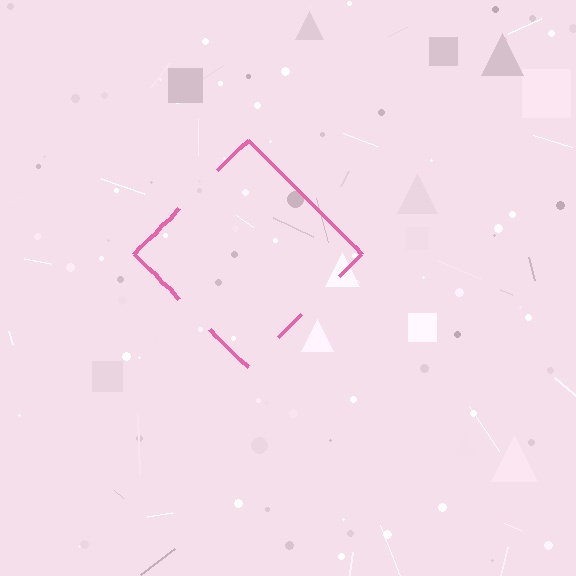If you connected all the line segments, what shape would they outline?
They would outline a diamond.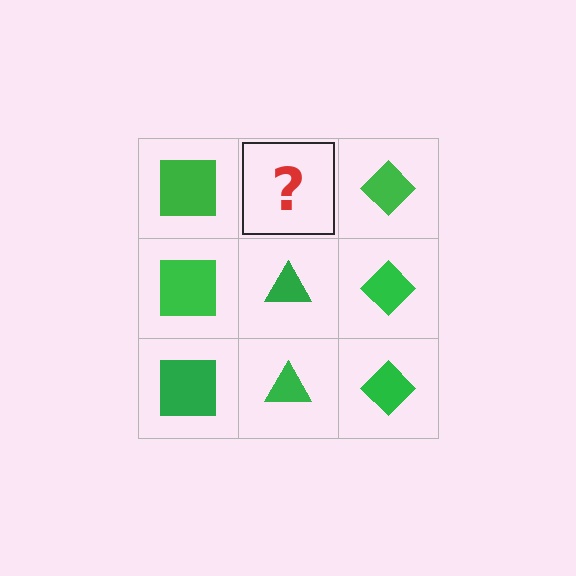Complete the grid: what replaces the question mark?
The question mark should be replaced with a green triangle.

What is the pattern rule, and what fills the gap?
The rule is that each column has a consistent shape. The gap should be filled with a green triangle.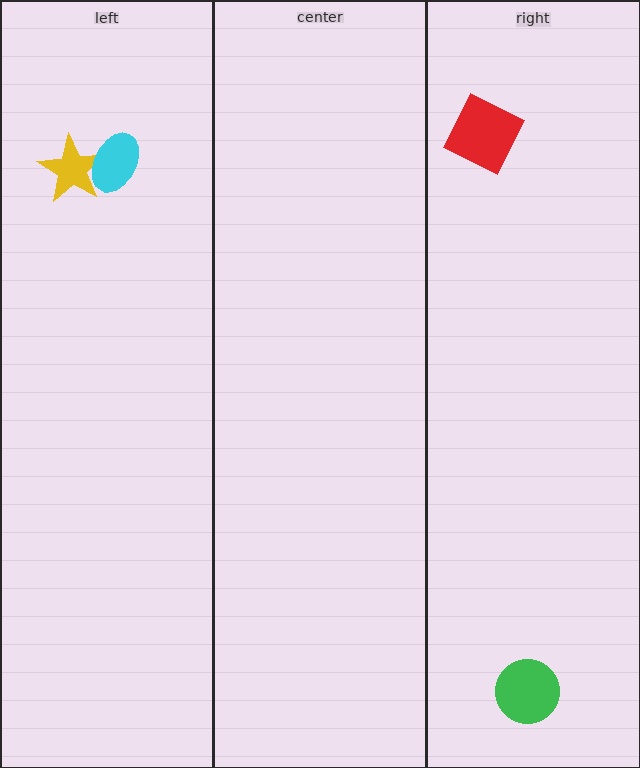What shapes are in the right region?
The red square, the green circle.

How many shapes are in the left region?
2.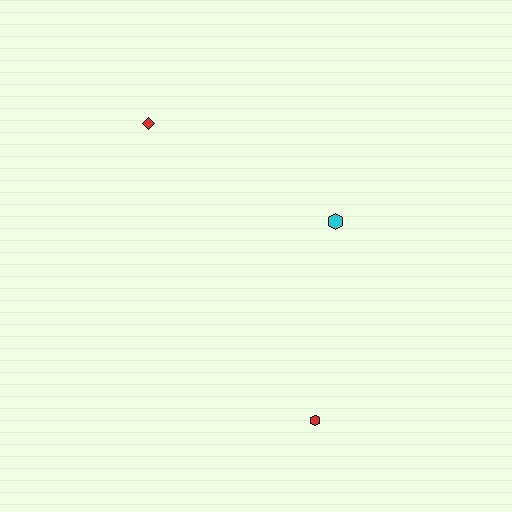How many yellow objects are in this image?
There are no yellow objects.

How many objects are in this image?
There are 3 objects.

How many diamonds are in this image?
There is 1 diamond.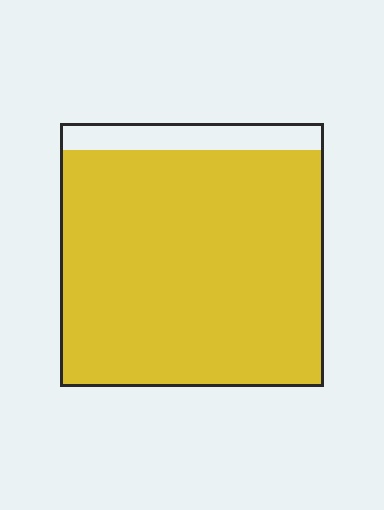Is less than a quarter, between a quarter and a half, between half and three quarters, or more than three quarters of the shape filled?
More than three quarters.